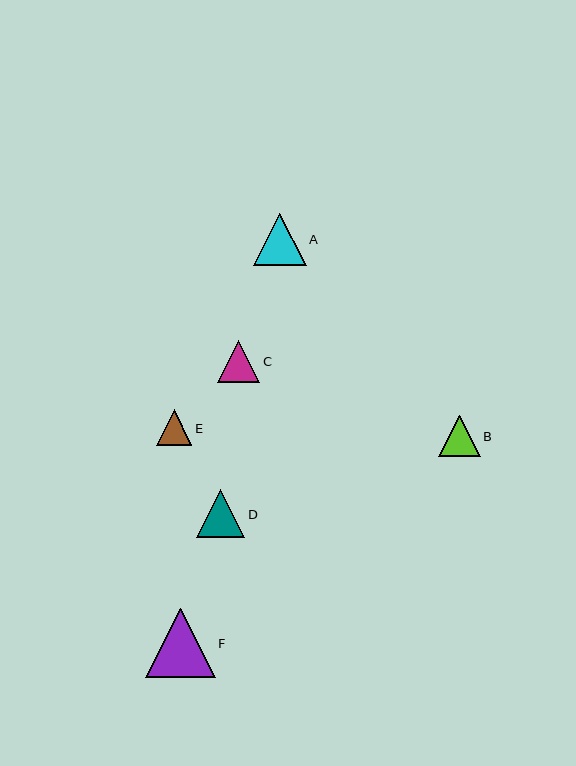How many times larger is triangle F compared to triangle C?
Triangle F is approximately 1.6 times the size of triangle C.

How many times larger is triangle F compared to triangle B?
Triangle F is approximately 1.7 times the size of triangle B.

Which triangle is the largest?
Triangle F is the largest with a size of approximately 69 pixels.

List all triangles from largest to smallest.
From largest to smallest: F, A, D, C, B, E.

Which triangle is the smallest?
Triangle E is the smallest with a size of approximately 36 pixels.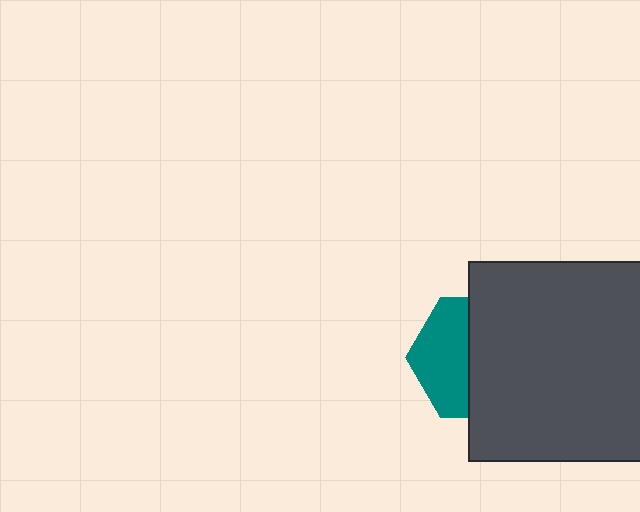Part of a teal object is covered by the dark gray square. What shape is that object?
It is a hexagon.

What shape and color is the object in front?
The object in front is a dark gray square.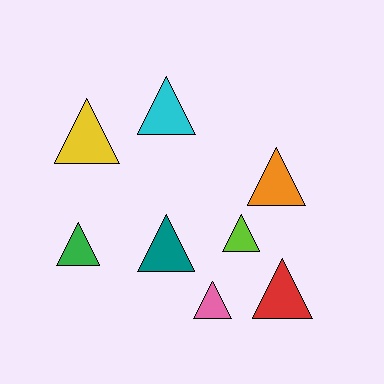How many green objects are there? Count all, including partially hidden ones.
There is 1 green object.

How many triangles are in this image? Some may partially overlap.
There are 8 triangles.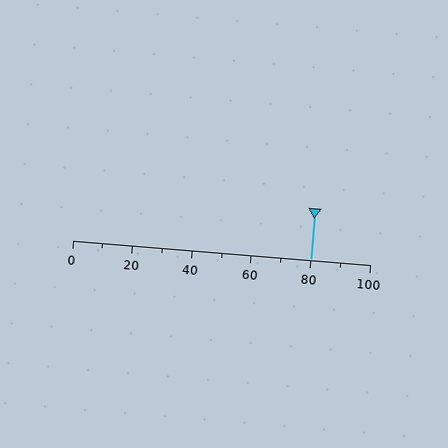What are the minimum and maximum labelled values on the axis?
The axis runs from 0 to 100.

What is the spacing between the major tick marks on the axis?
The major ticks are spaced 20 apart.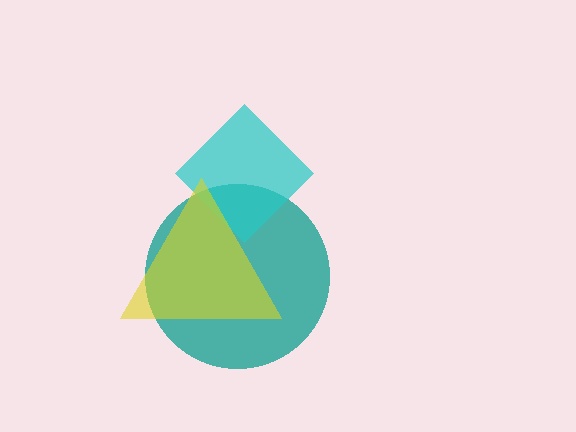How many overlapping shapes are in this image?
There are 3 overlapping shapes in the image.